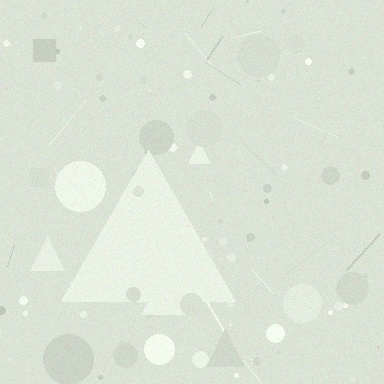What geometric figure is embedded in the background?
A triangle is embedded in the background.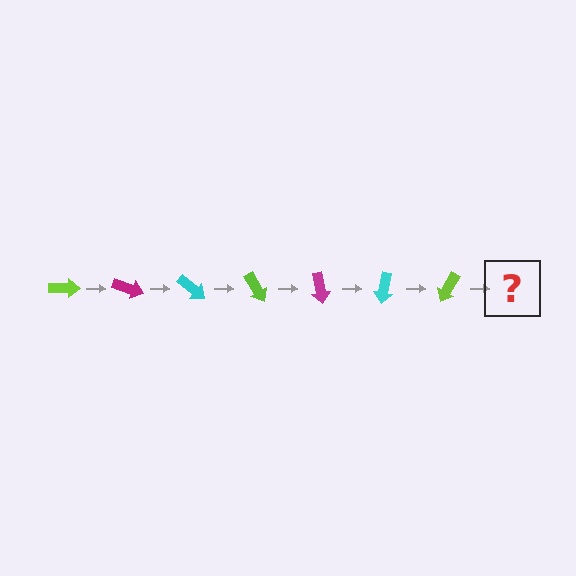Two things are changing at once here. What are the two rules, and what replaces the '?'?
The two rules are that it rotates 20 degrees each step and the color cycles through lime, magenta, and cyan. The '?' should be a magenta arrow, rotated 140 degrees from the start.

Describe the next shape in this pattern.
It should be a magenta arrow, rotated 140 degrees from the start.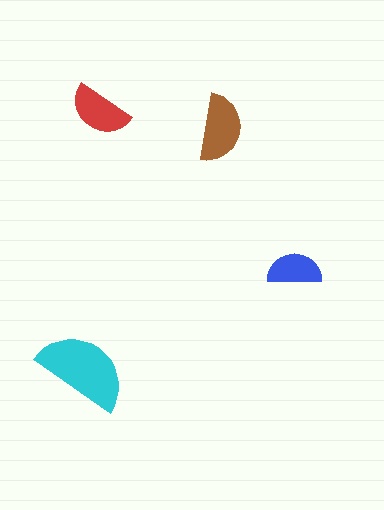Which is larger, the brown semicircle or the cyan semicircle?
The cyan one.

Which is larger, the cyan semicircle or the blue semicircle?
The cyan one.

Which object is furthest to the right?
The blue semicircle is rightmost.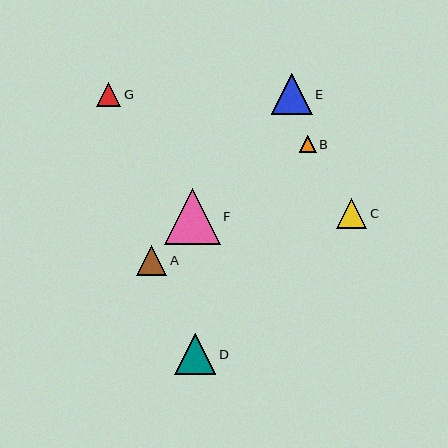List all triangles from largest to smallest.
From largest to smallest: F, D, E, A, C, G, B.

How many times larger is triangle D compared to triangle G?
Triangle D is approximately 1.7 times the size of triangle G.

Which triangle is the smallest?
Triangle B is the smallest with a size of approximately 16 pixels.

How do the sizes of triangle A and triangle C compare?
Triangle A and triangle C are approximately the same size.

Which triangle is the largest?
Triangle F is the largest with a size of approximately 56 pixels.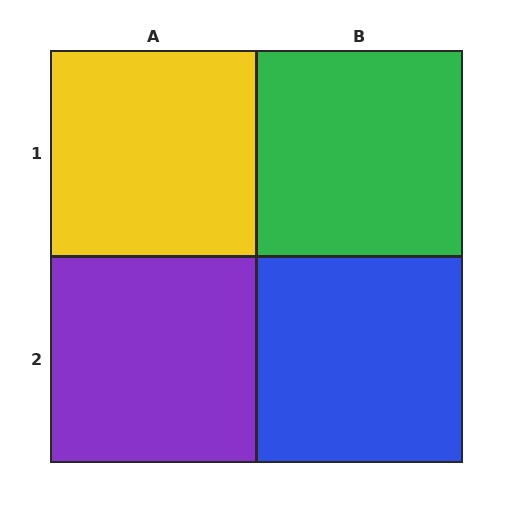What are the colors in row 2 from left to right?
Purple, blue.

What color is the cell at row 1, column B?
Green.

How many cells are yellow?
1 cell is yellow.